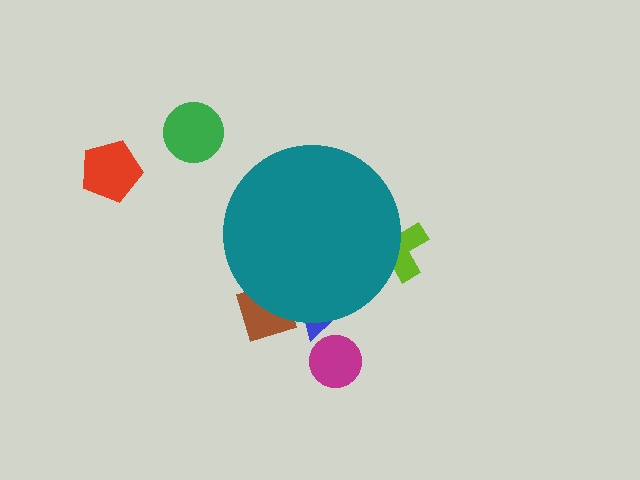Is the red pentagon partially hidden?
No, the red pentagon is fully visible.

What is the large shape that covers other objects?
A teal circle.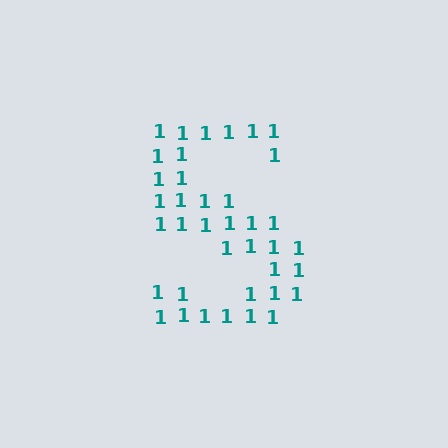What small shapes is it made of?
It is made of small digit 1's.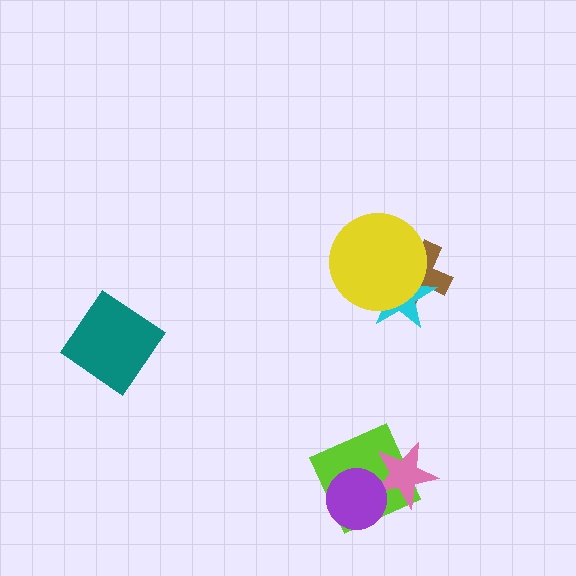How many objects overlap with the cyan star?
2 objects overlap with the cyan star.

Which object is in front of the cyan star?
The yellow circle is in front of the cyan star.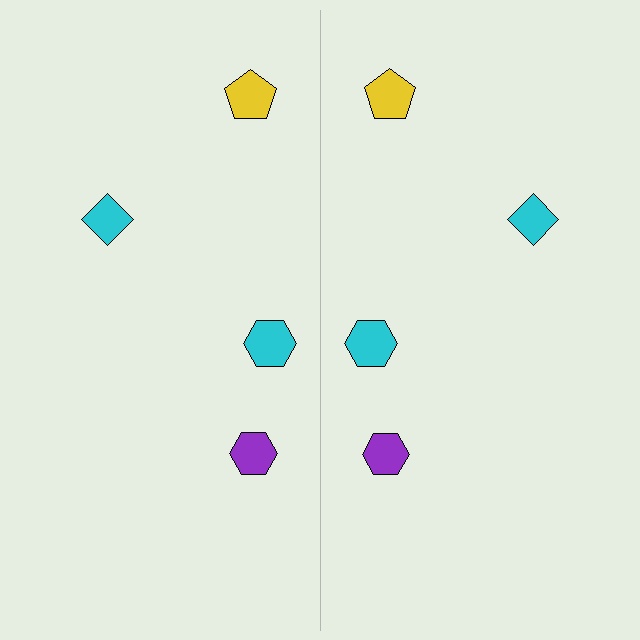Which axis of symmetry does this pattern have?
The pattern has a vertical axis of symmetry running through the center of the image.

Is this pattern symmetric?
Yes, this pattern has bilateral (reflection) symmetry.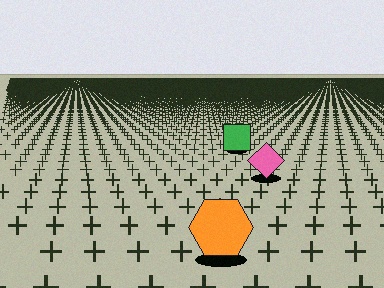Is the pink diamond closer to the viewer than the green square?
Yes. The pink diamond is closer — you can tell from the texture gradient: the ground texture is coarser near it.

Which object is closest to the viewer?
The orange hexagon is closest. The texture marks near it are larger and more spread out.